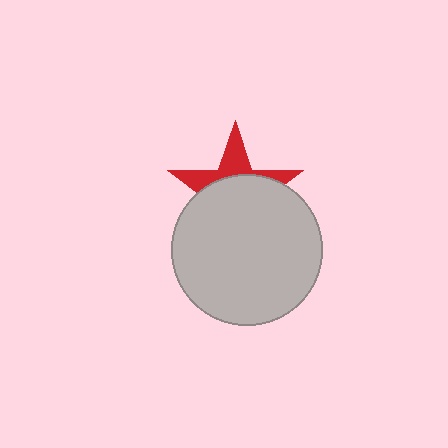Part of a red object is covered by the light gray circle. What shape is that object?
It is a star.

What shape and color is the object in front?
The object in front is a light gray circle.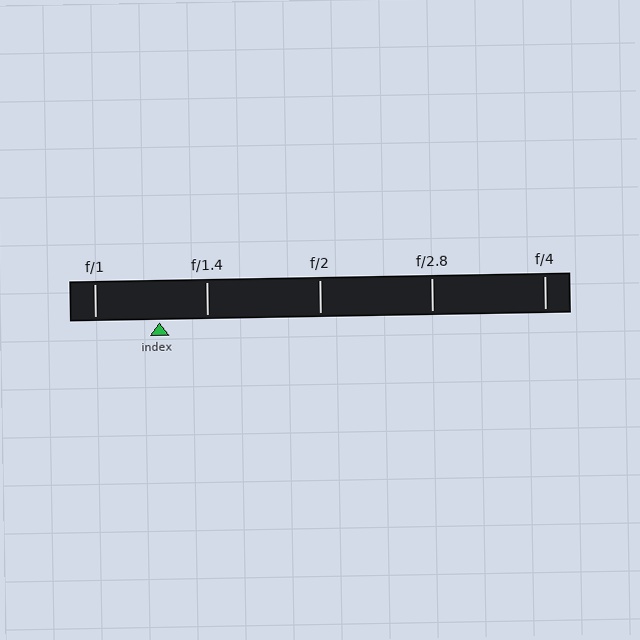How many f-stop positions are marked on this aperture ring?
There are 5 f-stop positions marked.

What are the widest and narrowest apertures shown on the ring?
The widest aperture shown is f/1 and the narrowest is f/4.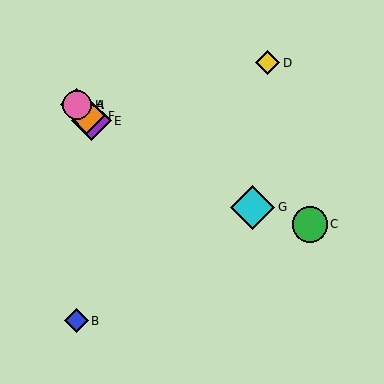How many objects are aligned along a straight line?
4 objects (A, E, F, H) are aligned along a straight line.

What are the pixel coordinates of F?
Object F is at (87, 116).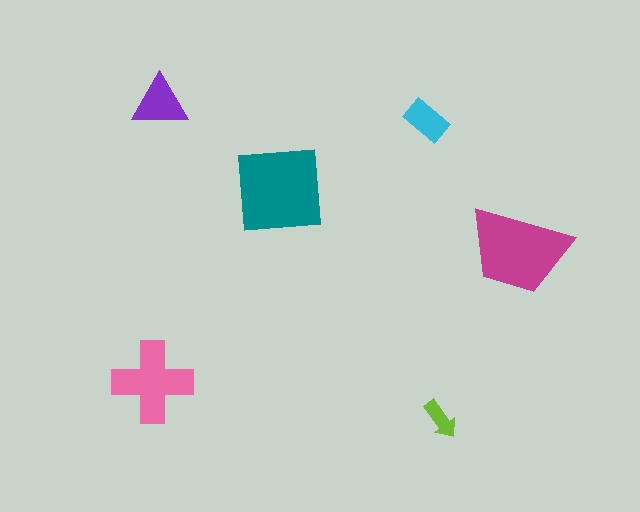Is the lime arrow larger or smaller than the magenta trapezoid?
Smaller.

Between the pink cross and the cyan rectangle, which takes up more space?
The pink cross.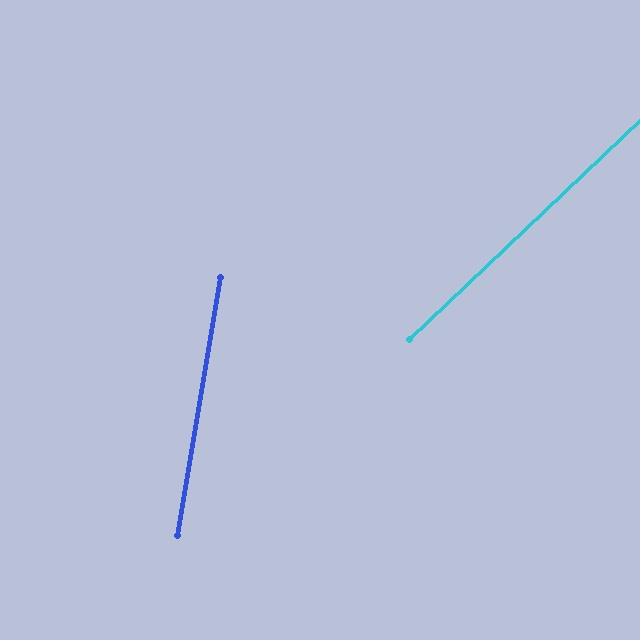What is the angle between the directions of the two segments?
Approximately 37 degrees.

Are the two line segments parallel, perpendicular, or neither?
Neither parallel nor perpendicular — they differ by about 37°.